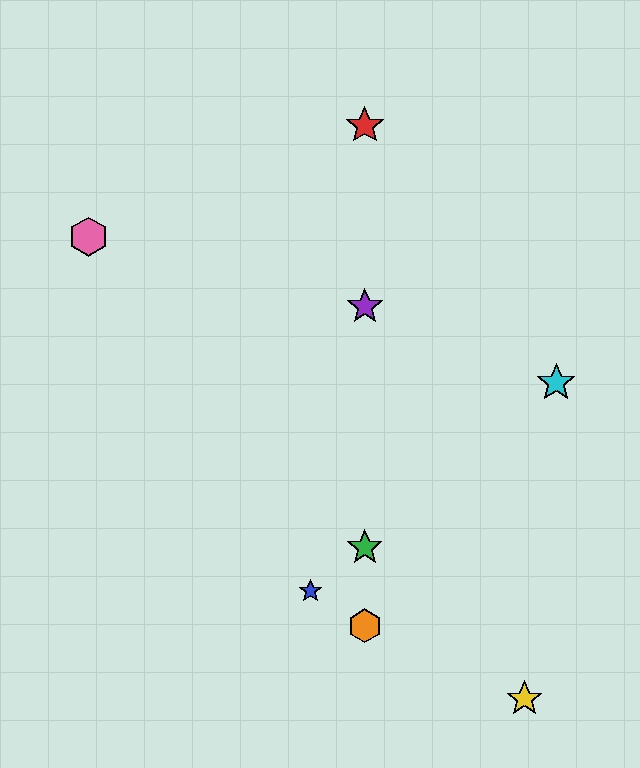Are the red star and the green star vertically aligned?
Yes, both are at x≈365.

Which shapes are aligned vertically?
The red star, the green star, the purple star, the orange hexagon are aligned vertically.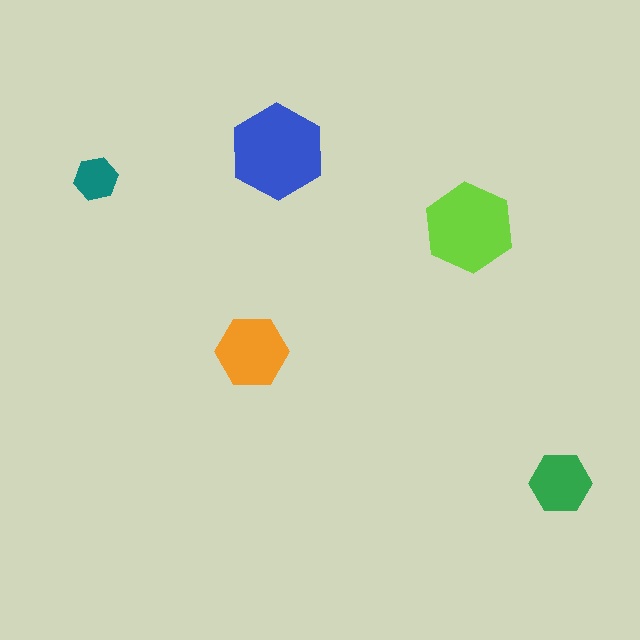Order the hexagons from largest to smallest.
the blue one, the lime one, the orange one, the green one, the teal one.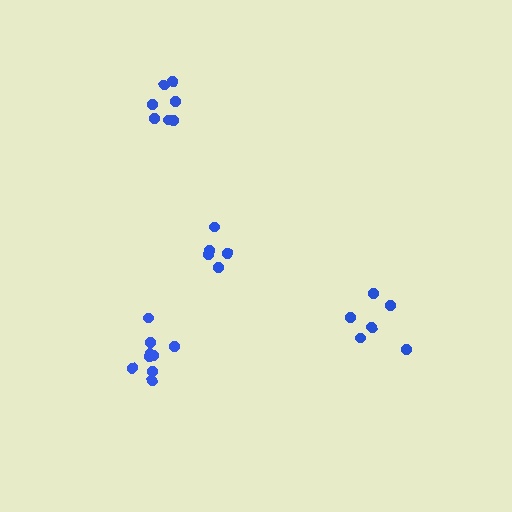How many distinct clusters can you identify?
There are 4 distinct clusters.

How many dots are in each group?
Group 1: 7 dots, Group 2: 6 dots, Group 3: 5 dots, Group 4: 9 dots (27 total).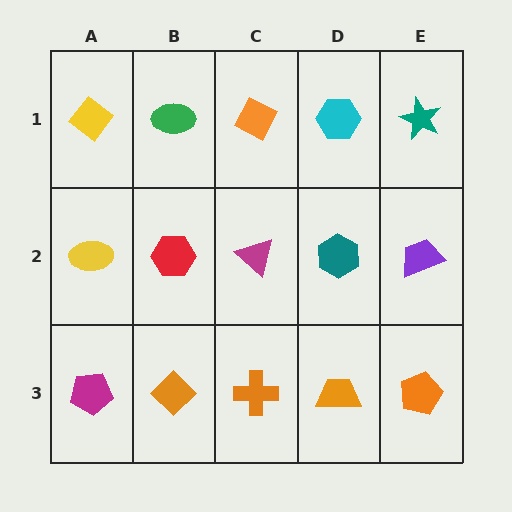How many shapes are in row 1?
5 shapes.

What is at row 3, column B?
An orange diamond.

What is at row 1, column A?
A yellow diamond.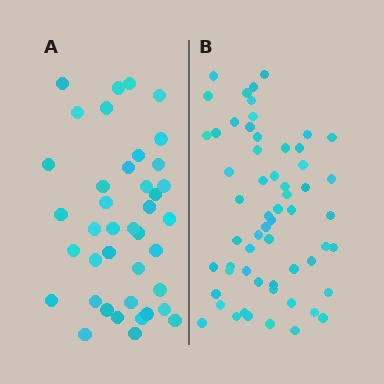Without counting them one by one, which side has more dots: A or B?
Region B (the right region) has more dots.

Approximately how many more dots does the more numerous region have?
Region B has approximately 20 more dots than region A.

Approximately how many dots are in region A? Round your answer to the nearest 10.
About 40 dots.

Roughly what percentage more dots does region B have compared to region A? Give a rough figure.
About 50% more.